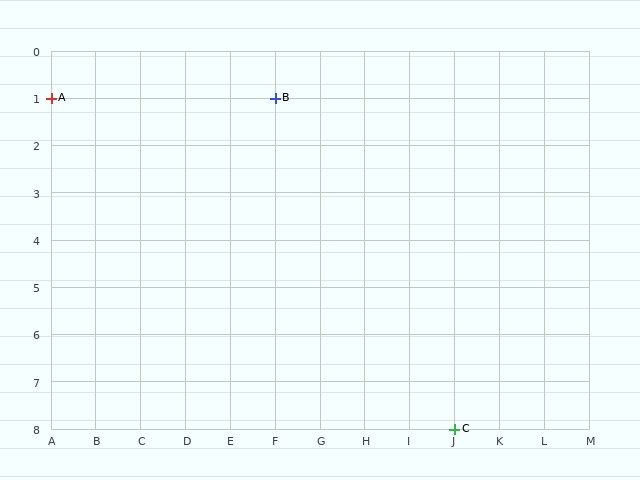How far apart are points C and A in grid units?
Points C and A are 9 columns and 7 rows apart (about 11.4 grid units diagonally).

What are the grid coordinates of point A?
Point A is at grid coordinates (A, 1).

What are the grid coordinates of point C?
Point C is at grid coordinates (J, 8).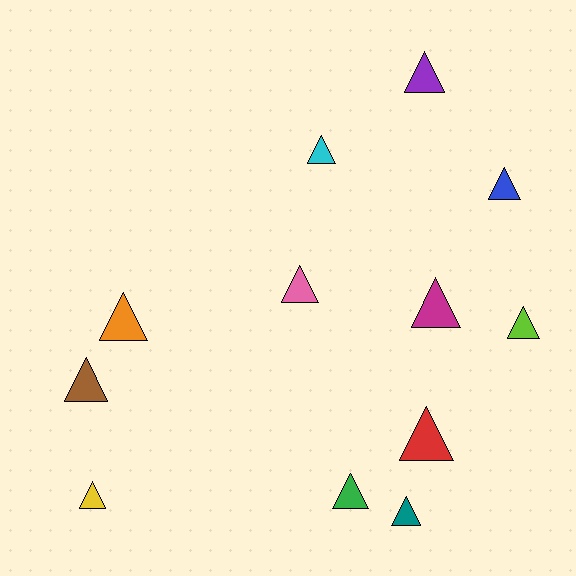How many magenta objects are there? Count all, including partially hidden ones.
There is 1 magenta object.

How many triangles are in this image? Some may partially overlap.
There are 12 triangles.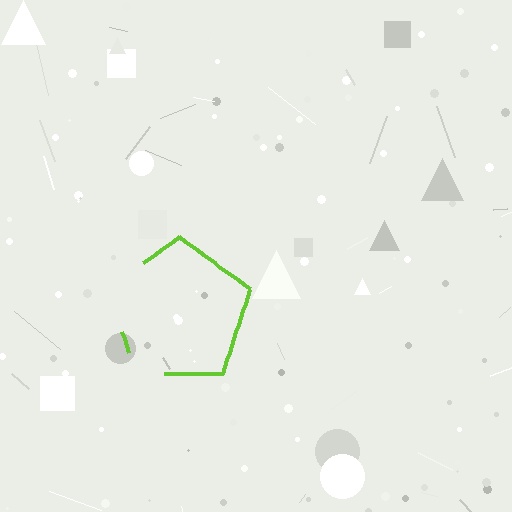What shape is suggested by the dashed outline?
The dashed outline suggests a pentagon.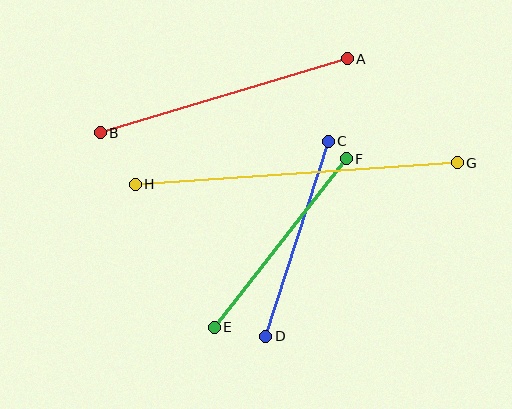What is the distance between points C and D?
The distance is approximately 205 pixels.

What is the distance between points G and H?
The distance is approximately 323 pixels.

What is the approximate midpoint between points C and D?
The midpoint is at approximately (297, 239) pixels.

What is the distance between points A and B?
The distance is approximately 258 pixels.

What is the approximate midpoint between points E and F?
The midpoint is at approximately (280, 243) pixels.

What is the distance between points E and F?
The distance is approximately 214 pixels.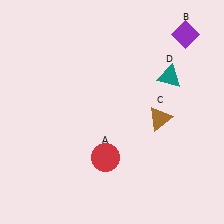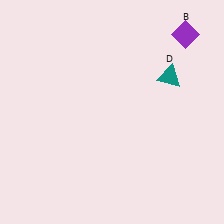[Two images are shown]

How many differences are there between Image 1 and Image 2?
There are 2 differences between the two images.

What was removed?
The brown triangle (C), the red circle (A) were removed in Image 2.